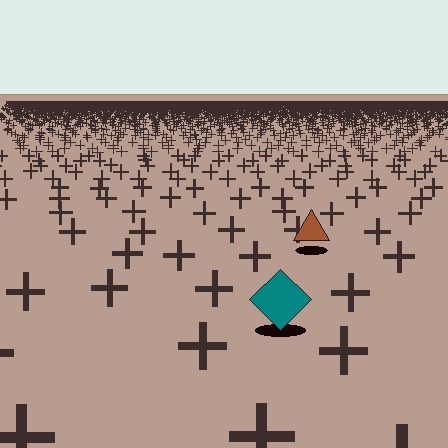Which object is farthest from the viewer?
The brown triangle is farthest from the viewer. It appears smaller and the ground texture around it is denser.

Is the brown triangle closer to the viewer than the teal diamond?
No. The teal diamond is closer — you can tell from the texture gradient: the ground texture is coarser near it.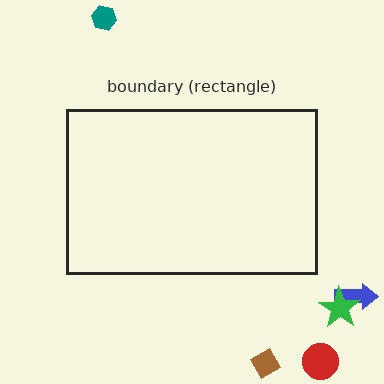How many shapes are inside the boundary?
0 inside, 5 outside.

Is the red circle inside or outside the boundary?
Outside.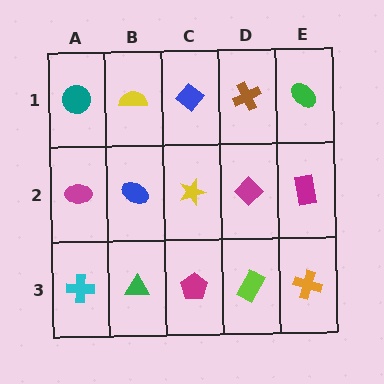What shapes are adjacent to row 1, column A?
A magenta ellipse (row 2, column A), a yellow semicircle (row 1, column B).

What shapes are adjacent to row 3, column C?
A yellow star (row 2, column C), a green triangle (row 3, column B), a lime rectangle (row 3, column D).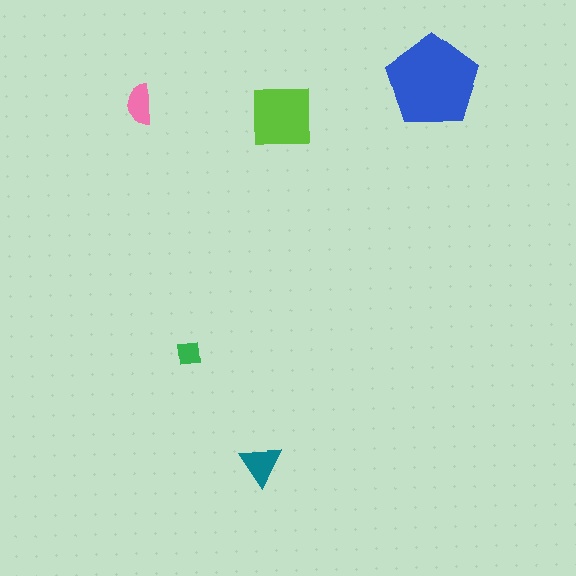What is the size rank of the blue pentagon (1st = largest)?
1st.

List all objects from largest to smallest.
The blue pentagon, the lime square, the teal triangle, the pink semicircle, the green square.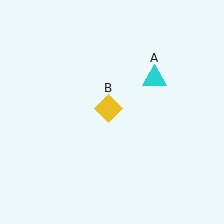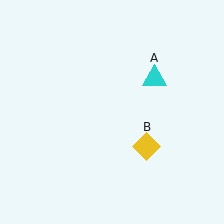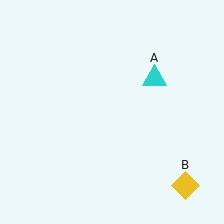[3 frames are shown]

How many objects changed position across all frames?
1 object changed position: yellow diamond (object B).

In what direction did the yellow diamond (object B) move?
The yellow diamond (object B) moved down and to the right.